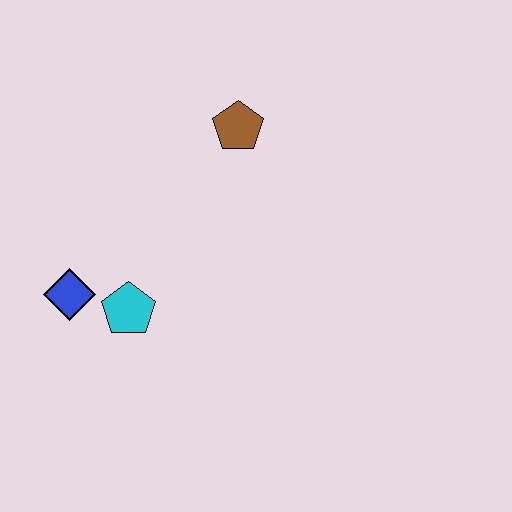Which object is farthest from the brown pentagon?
The blue diamond is farthest from the brown pentagon.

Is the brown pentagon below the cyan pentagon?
No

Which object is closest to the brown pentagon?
The cyan pentagon is closest to the brown pentagon.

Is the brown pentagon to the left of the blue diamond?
No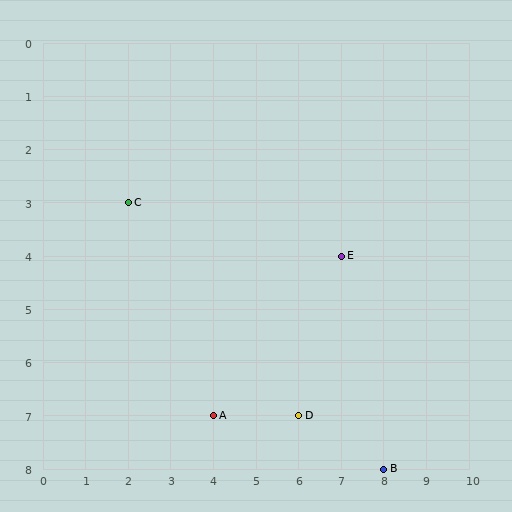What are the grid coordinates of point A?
Point A is at grid coordinates (4, 7).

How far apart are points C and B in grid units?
Points C and B are 6 columns and 5 rows apart (about 7.8 grid units diagonally).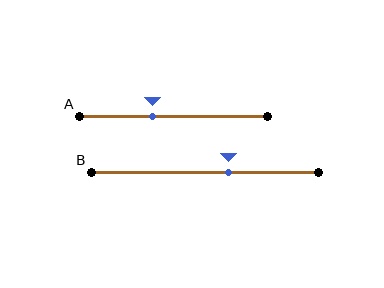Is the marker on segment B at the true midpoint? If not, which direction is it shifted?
No, the marker on segment B is shifted to the right by about 10% of the segment length.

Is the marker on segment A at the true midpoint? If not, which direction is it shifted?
No, the marker on segment A is shifted to the left by about 11% of the segment length.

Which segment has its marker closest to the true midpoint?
Segment B has its marker closest to the true midpoint.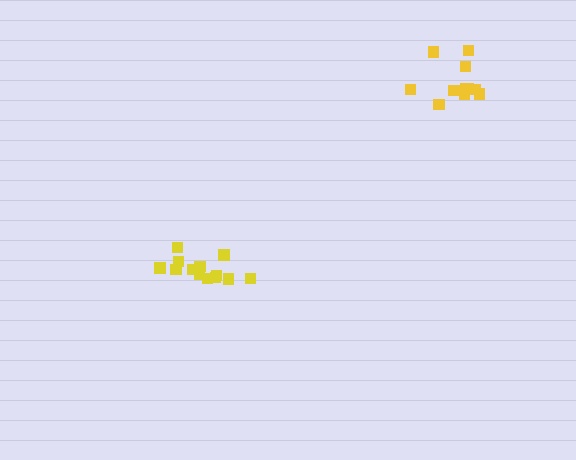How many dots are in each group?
Group 1: 12 dots, Group 2: 13 dots (25 total).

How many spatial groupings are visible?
There are 2 spatial groupings.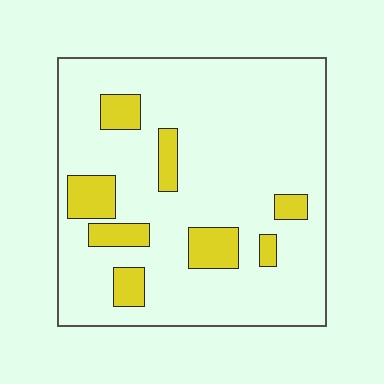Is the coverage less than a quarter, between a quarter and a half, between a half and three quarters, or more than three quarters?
Less than a quarter.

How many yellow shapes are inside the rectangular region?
8.